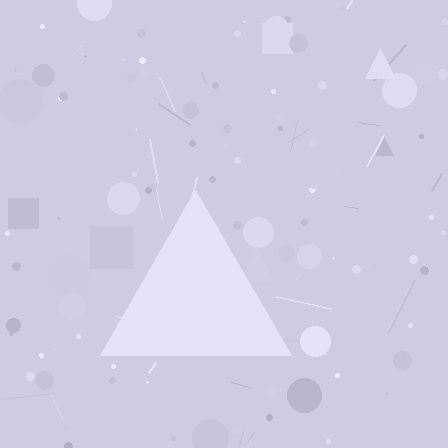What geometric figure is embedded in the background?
A triangle is embedded in the background.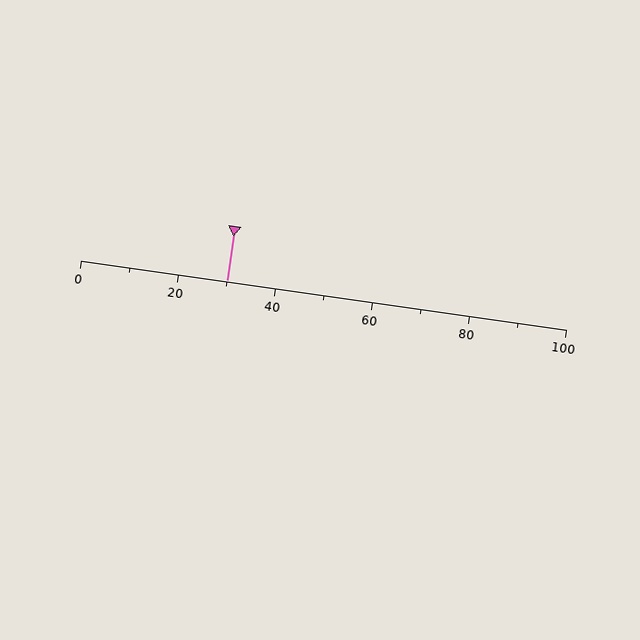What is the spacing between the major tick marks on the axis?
The major ticks are spaced 20 apart.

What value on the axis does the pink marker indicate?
The marker indicates approximately 30.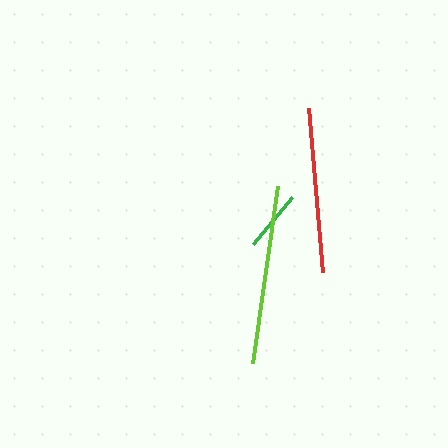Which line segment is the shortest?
The green line is the shortest at approximately 61 pixels.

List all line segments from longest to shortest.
From longest to shortest: lime, red, green.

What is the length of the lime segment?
The lime segment is approximately 179 pixels long.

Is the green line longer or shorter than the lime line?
The lime line is longer than the green line.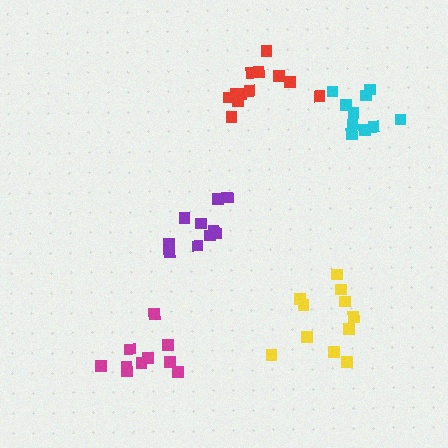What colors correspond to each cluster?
The clusters are colored: red, yellow, purple, cyan, magenta.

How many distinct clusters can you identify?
There are 5 distinct clusters.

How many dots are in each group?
Group 1: 12 dots, Group 2: 11 dots, Group 3: 11 dots, Group 4: 10 dots, Group 5: 10 dots (54 total).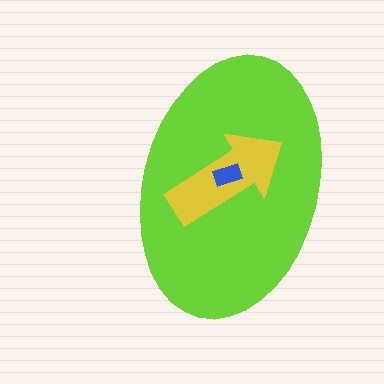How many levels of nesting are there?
3.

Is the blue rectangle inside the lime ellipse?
Yes.